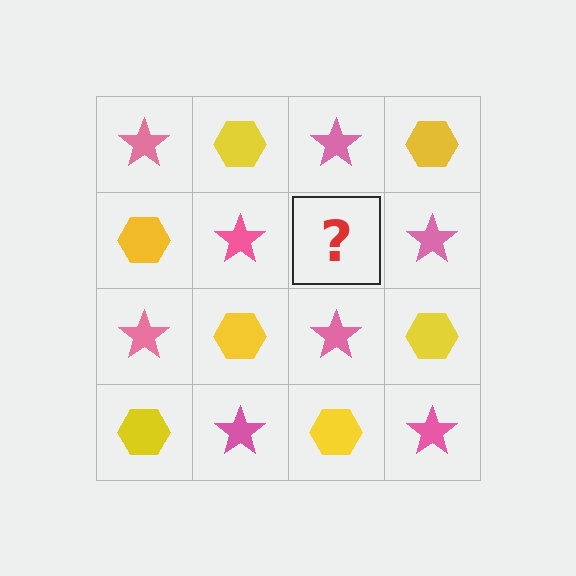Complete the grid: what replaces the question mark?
The question mark should be replaced with a yellow hexagon.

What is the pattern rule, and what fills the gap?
The rule is that it alternates pink star and yellow hexagon in a checkerboard pattern. The gap should be filled with a yellow hexagon.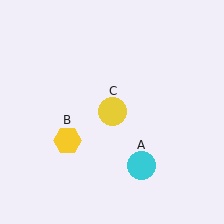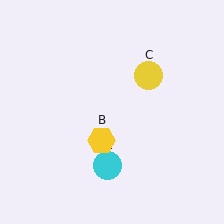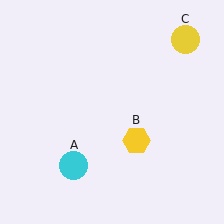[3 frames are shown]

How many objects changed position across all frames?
3 objects changed position: cyan circle (object A), yellow hexagon (object B), yellow circle (object C).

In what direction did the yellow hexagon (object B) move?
The yellow hexagon (object B) moved right.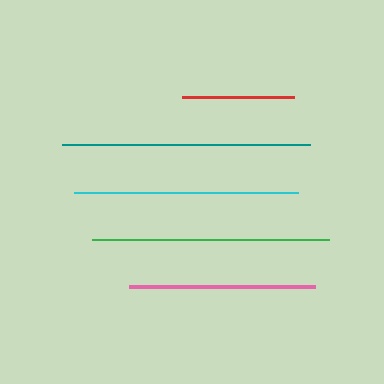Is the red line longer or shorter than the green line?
The green line is longer than the red line.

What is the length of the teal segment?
The teal segment is approximately 248 pixels long.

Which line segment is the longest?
The teal line is the longest at approximately 248 pixels.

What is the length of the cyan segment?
The cyan segment is approximately 224 pixels long.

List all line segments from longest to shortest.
From longest to shortest: teal, green, cyan, pink, red.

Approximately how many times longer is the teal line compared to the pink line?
The teal line is approximately 1.3 times the length of the pink line.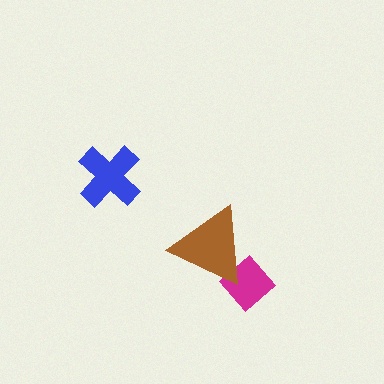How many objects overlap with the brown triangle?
1 object overlaps with the brown triangle.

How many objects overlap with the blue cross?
0 objects overlap with the blue cross.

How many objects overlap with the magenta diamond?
1 object overlaps with the magenta diamond.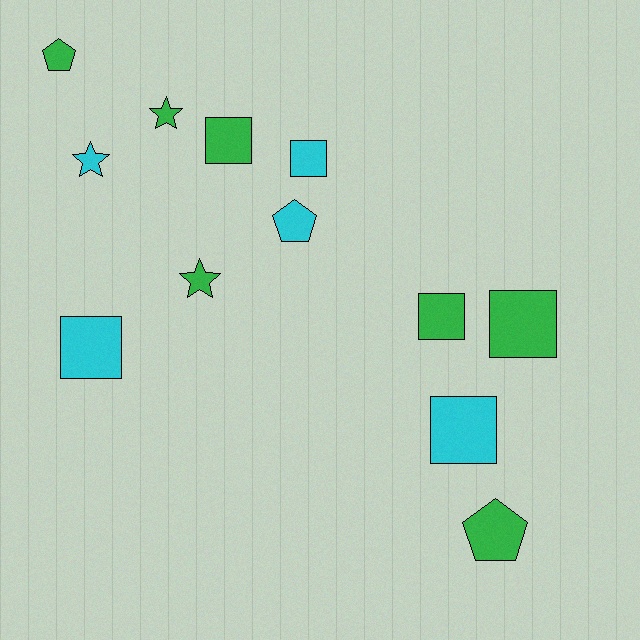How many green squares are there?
There are 3 green squares.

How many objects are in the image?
There are 12 objects.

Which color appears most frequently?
Green, with 7 objects.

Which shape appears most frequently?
Square, with 6 objects.